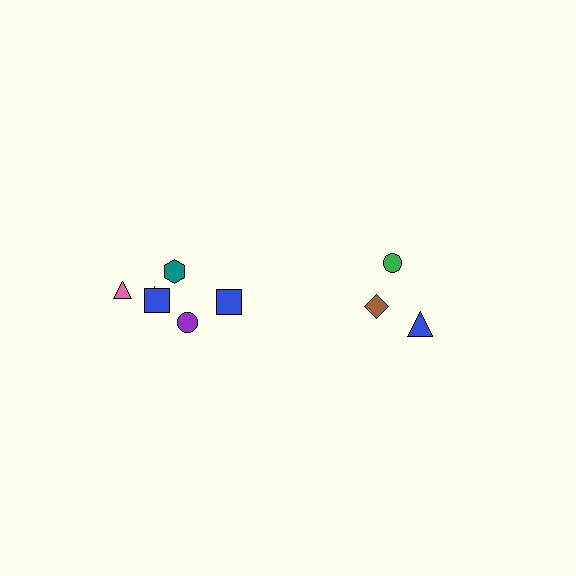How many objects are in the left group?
There are 6 objects.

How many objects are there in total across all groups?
There are 9 objects.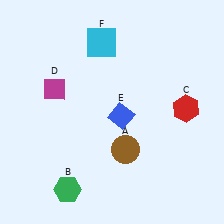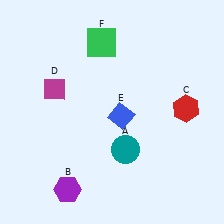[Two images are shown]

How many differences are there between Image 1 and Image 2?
There are 3 differences between the two images.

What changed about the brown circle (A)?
In Image 1, A is brown. In Image 2, it changed to teal.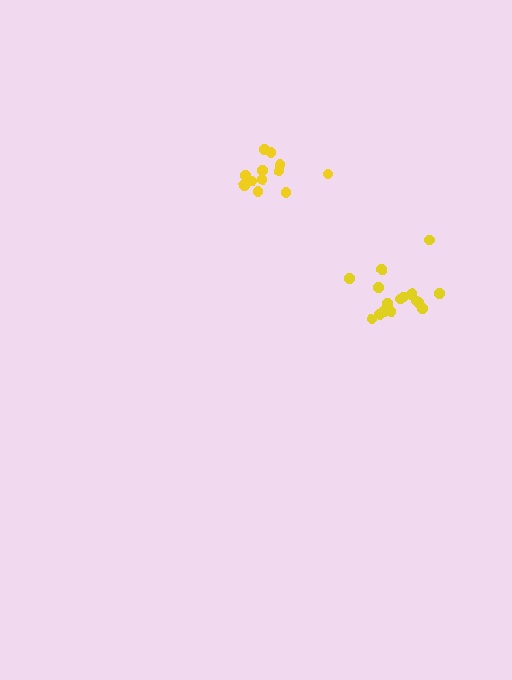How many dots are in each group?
Group 1: 16 dots, Group 2: 12 dots (28 total).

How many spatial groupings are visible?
There are 2 spatial groupings.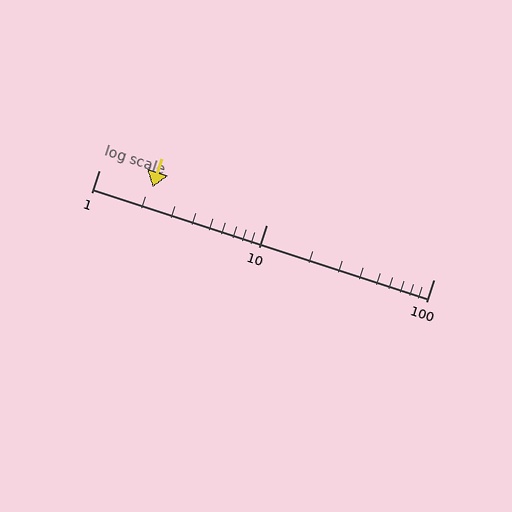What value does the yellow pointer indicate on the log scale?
The pointer indicates approximately 2.1.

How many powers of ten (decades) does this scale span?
The scale spans 2 decades, from 1 to 100.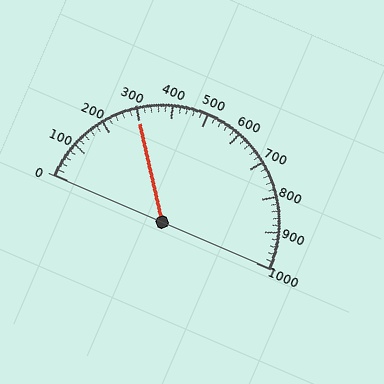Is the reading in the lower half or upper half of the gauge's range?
The reading is in the lower half of the range (0 to 1000).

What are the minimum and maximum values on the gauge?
The gauge ranges from 0 to 1000.